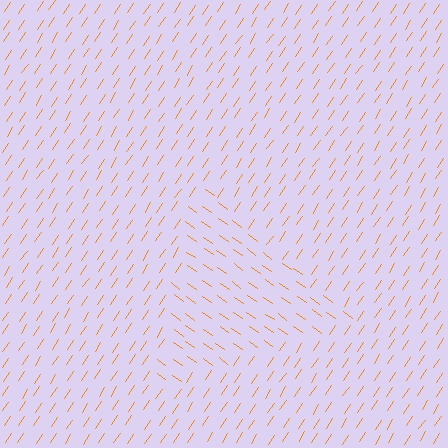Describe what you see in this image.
The image is filled with small orange line segments. A triangle region in the image has lines oriented differently from the surrounding lines, creating a visible texture boundary.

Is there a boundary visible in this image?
Yes, there is a texture boundary formed by a change in line orientation.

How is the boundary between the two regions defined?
The boundary is defined purely by a change in line orientation (approximately 88 degrees difference). All lines are the same color and thickness.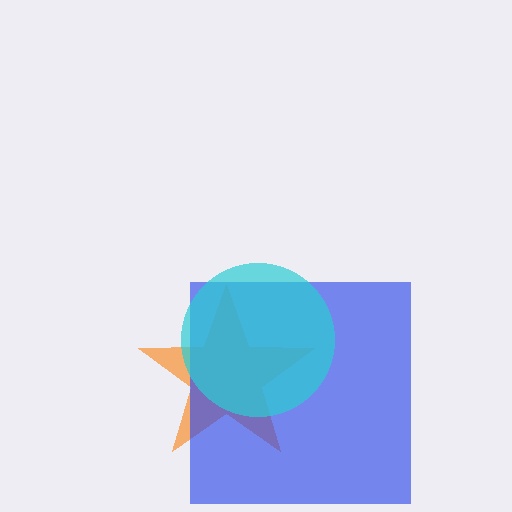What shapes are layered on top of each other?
The layered shapes are: an orange star, a blue square, a cyan circle.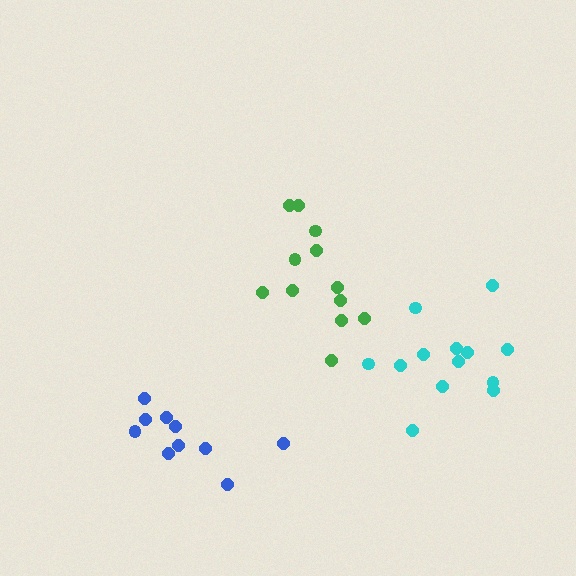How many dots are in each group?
Group 1: 12 dots, Group 2: 10 dots, Group 3: 13 dots (35 total).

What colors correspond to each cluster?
The clusters are colored: green, blue, cyan.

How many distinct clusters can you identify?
There are 3 distinct clusters.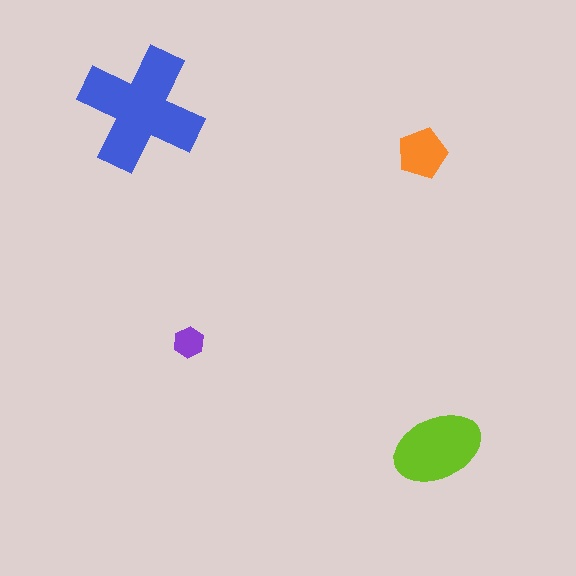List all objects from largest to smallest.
The blue cross, the lime ellipse, the orange pentagon, the purple hexagon.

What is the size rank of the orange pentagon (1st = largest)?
3rd.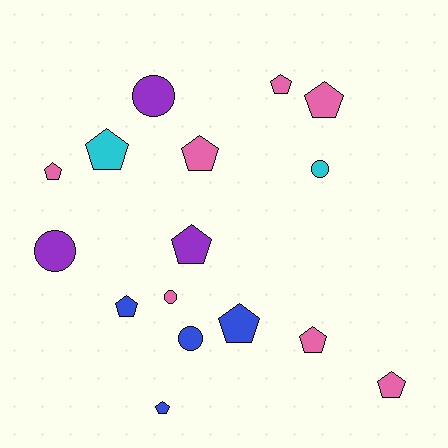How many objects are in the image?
There are 16 objects.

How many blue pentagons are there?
There are 3 blue pentagons.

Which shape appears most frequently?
Pentagon, with 11 objects.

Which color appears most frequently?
Pink, with 7 objects.